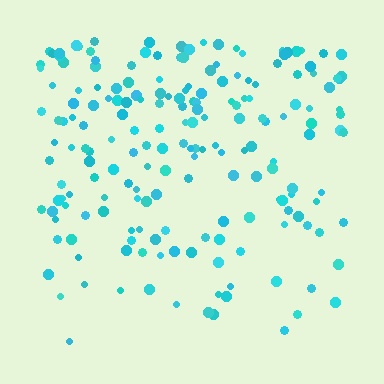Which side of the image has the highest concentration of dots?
The top.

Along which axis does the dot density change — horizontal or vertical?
Vertical.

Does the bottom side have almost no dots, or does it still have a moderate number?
Still a moderate number, just noticeably fewer than the top.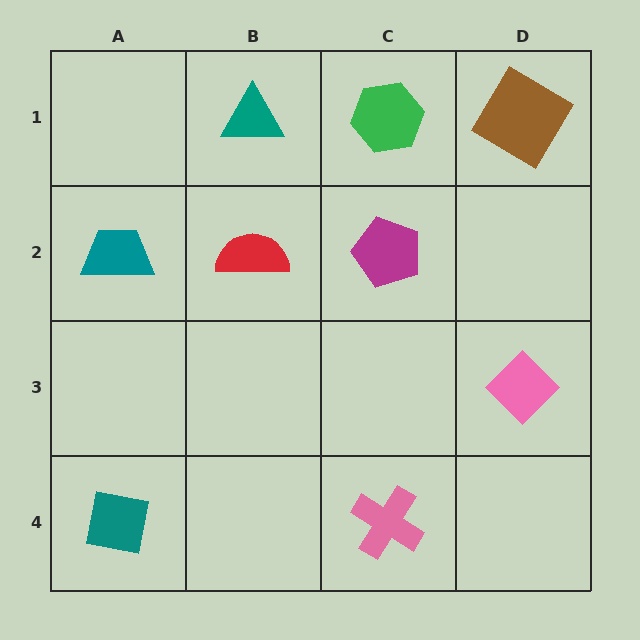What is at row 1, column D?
A brown diamond.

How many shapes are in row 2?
3 shapes.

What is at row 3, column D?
A pink diamond.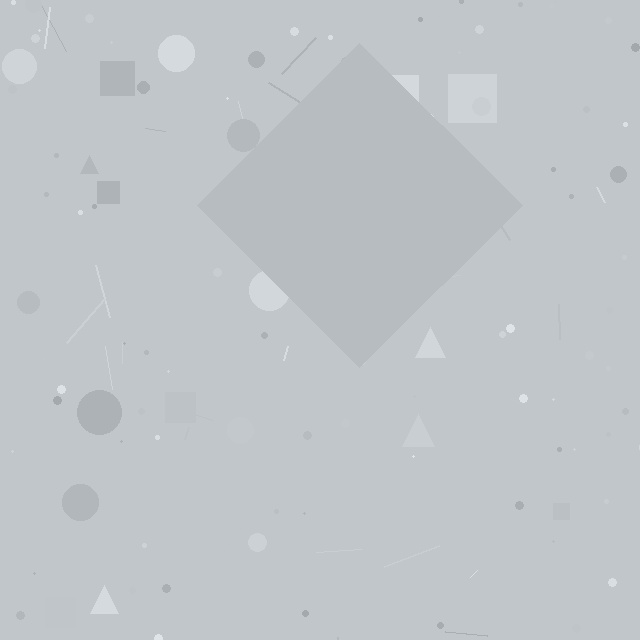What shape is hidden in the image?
A diamond is hidden in the image.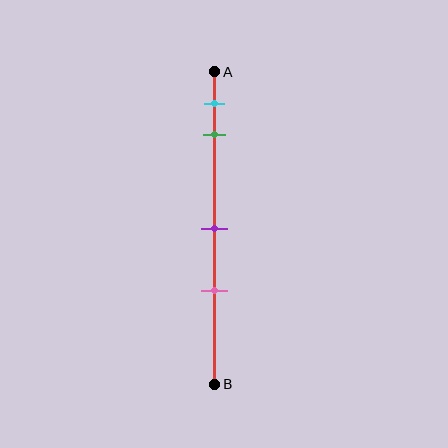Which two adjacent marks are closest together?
The cyan and green marks are the closest adjacent pair.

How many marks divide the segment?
There are 4 marks dividing the segment.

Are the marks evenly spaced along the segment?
No, the marks are not evenly spaced.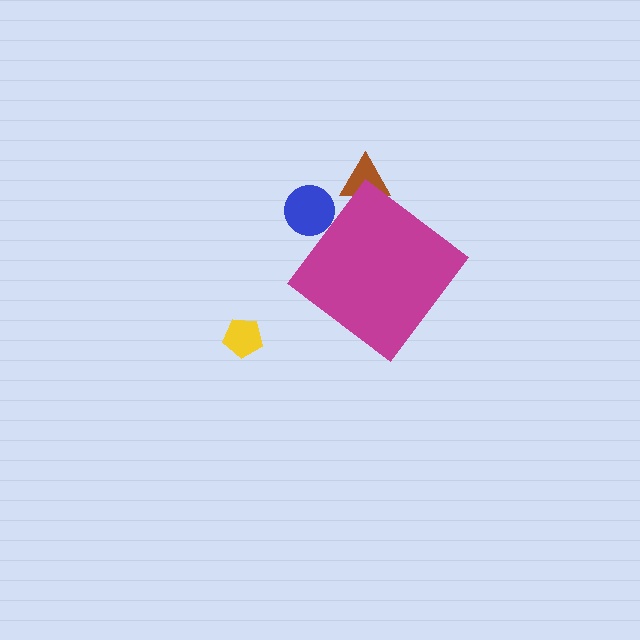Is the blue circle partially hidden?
Yes, the blue circle is partially hidden behind the magenta diamond.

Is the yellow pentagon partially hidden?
No, the yellow pentagon is fully visible.